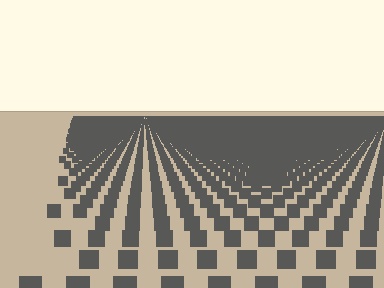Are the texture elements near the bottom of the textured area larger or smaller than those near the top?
Larger. Near the bottom, elements are closer to the viewer and appear at a bigger on-screen size.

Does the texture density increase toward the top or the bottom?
Density increases toward the top.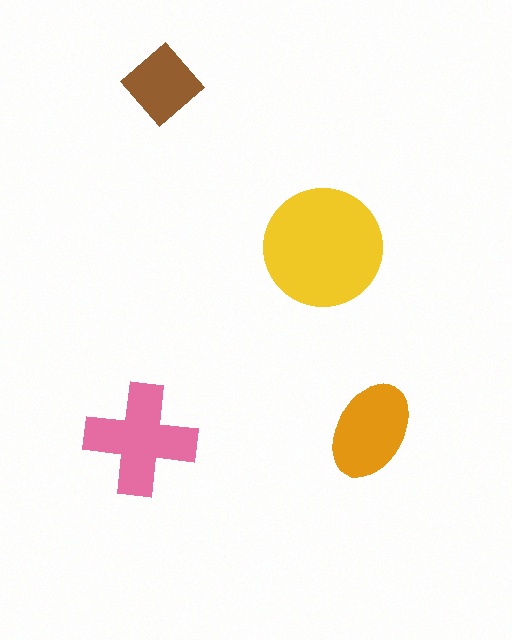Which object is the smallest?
The brown diamond.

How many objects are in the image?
There are 4 objects in the image.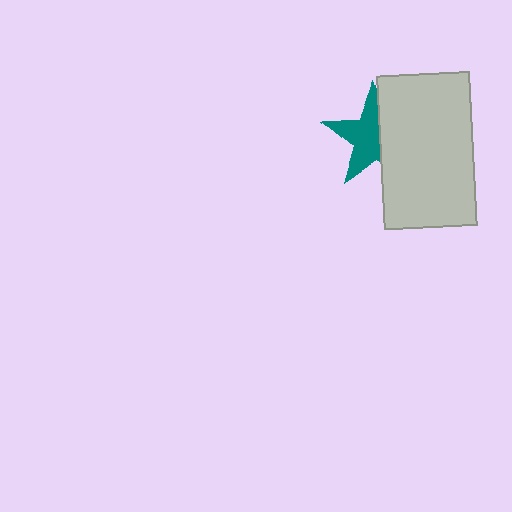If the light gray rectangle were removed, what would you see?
You would see the complete teal star.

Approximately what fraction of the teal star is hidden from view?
Roughly 41% of the teal star is hidden behind the light gray rectangle.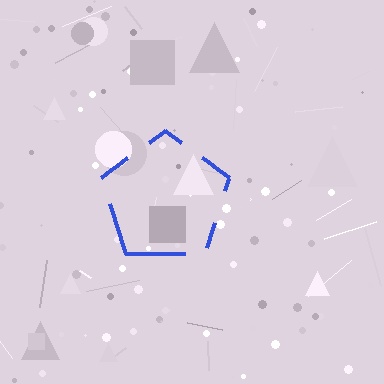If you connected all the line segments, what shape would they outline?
They would outline a pentagon.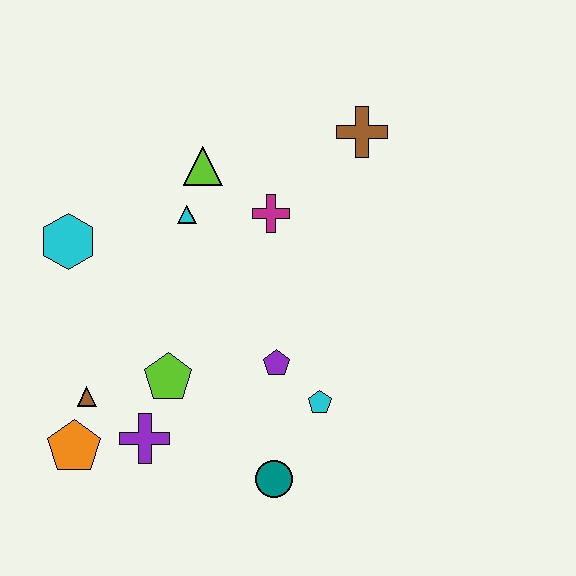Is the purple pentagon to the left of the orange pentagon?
No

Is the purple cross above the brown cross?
No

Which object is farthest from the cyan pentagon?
The cyan hexagon is farthest from the cyan pentagon.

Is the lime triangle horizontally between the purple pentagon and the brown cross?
No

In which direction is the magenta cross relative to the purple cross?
The magenta cross is above the purple cross.